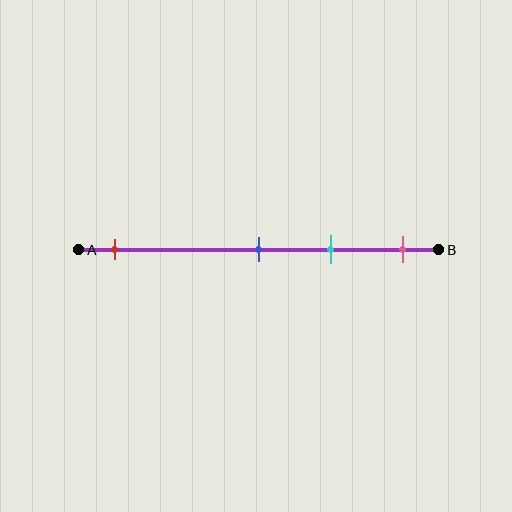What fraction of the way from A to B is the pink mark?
The pink mark is approximately 90% (0.9) of the way from A to B.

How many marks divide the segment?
There are 4 marks dividing the segment.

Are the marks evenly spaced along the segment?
No, the marks are not evenly spaced.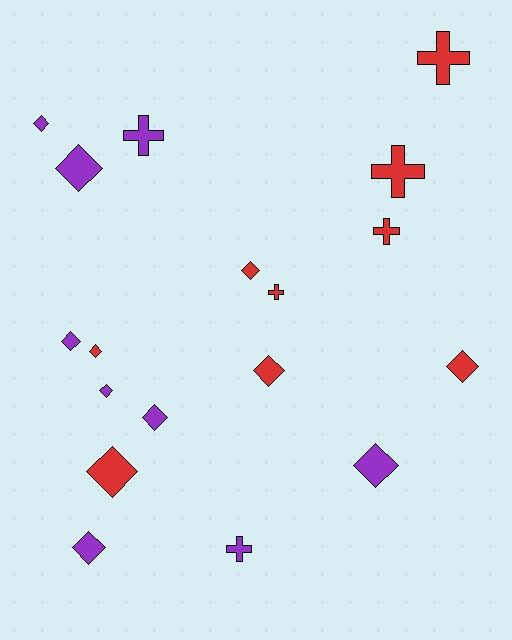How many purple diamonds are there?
There are 7 purple diamonds.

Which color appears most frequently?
Purple, with 9 objects.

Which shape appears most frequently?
Diamond, with 12 objects.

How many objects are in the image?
There are 18 objects.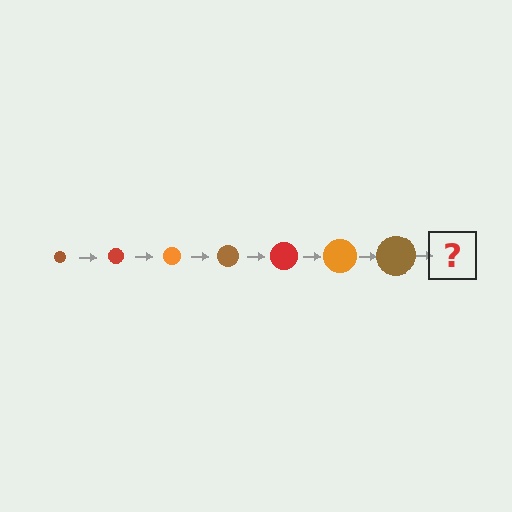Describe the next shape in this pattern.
It should be a red circle, larger than the previous one.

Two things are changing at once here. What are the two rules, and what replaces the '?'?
The two rules are that the circle grows larger each step and the color cycles through brown, red, and orange. The '?' should be a red circle, larger than the previous one.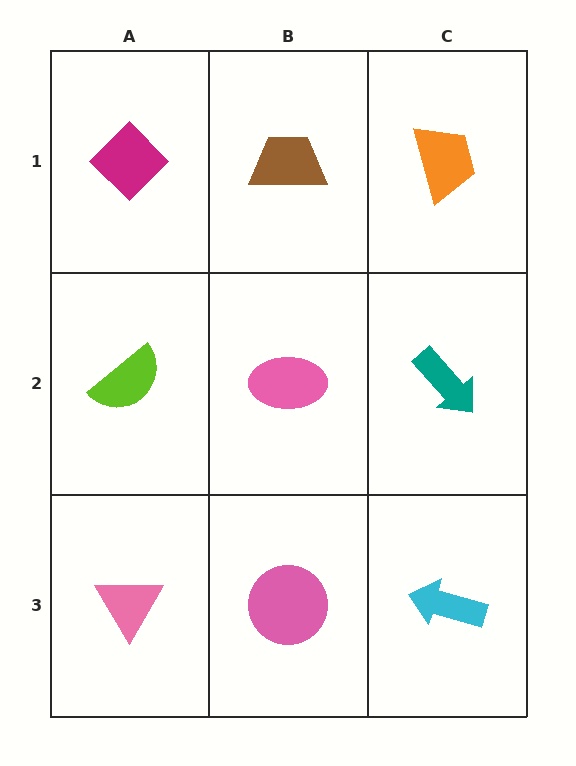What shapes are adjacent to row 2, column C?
An orange trapezoid (row 1, column C), a cyan arrow (row 3, column C), a pink ellipse (row 2, column B).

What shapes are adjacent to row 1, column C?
A teal arrow (row 2, column C), a brown trapezoid (row 1, column B).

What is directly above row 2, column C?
An orange trapezoid.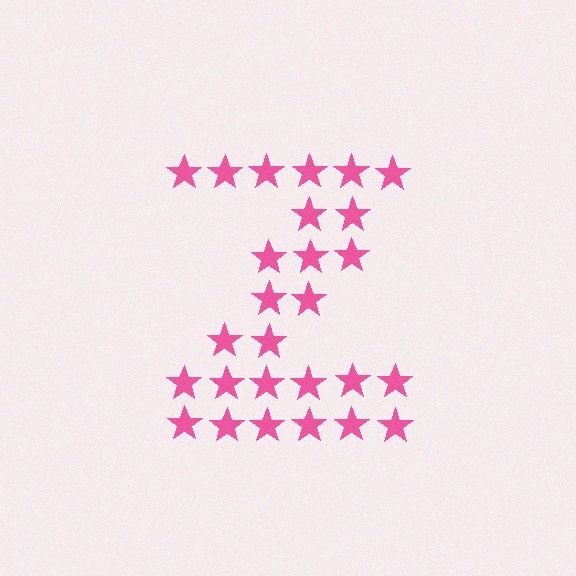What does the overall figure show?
The overall figure shows the letter Z.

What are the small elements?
The small elements are stars.